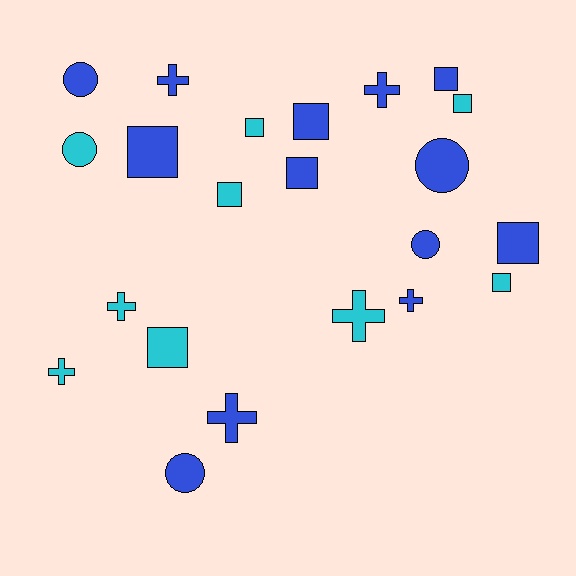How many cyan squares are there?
There are 5 cyan squares.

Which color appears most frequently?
Blue, with 13 objects.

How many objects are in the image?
There are 22 objects.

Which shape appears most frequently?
Square, with 10 objects.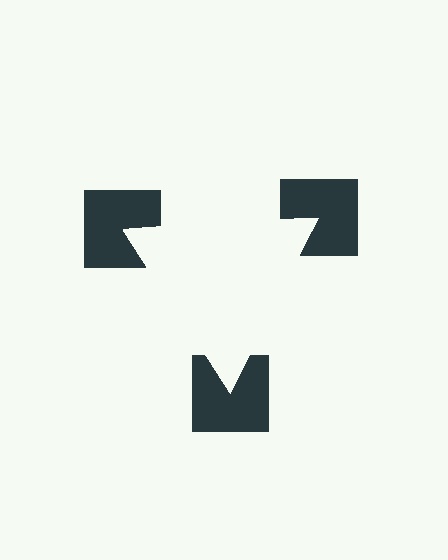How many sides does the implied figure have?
3 sides.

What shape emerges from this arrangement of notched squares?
An illusory triangle — its edges are inferred from the aligned wedge cuts in the notched squares, not physically drawn.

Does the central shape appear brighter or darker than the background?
It typically appears slightly brighter than the background, even though no actual brightness change is drawn.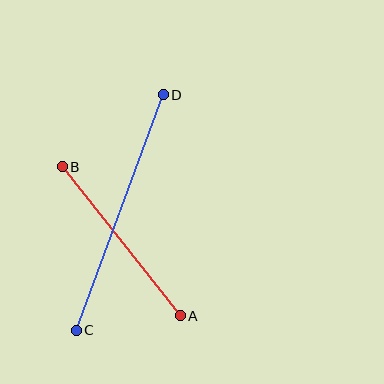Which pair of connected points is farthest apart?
Points C and D are farthest apart.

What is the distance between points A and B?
The distance is approximately 190 pixels.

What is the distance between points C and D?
The distance is approximately 251 pixels.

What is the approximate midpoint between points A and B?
The midpoint is at approximately (121, 241) pixels.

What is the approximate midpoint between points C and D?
The midpoint is at approximately (120, 213) pixels.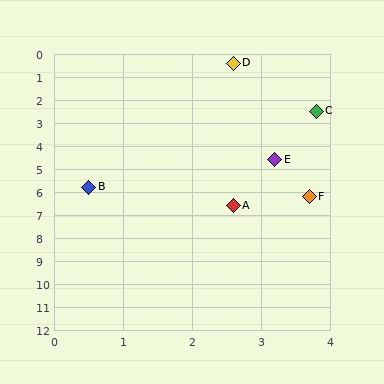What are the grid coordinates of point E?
Point E is at approximately (3.2, 4.6).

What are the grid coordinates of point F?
Point F is at approximately (3.7, 6.2).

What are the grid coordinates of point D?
Point D is at approximately (2.6, 0.4).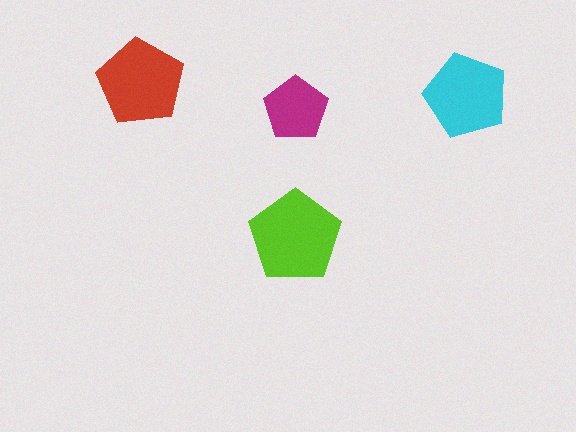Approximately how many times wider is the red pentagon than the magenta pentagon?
About 1.5 times wider.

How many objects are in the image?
There are 4 objects in the image.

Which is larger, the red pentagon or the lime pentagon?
The lime one.